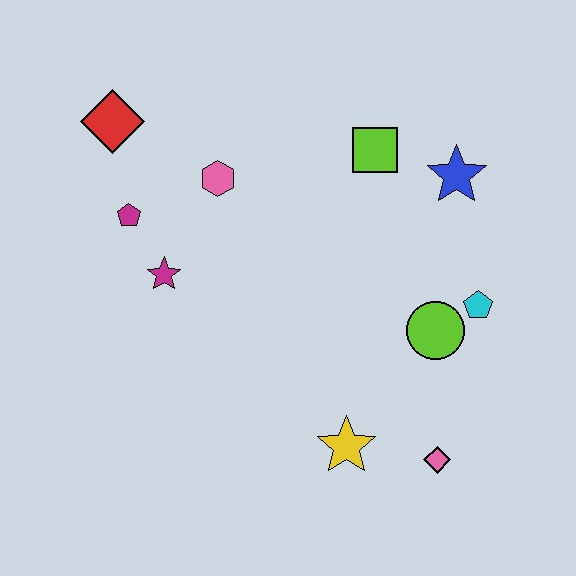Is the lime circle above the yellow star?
Yes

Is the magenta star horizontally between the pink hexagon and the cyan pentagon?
No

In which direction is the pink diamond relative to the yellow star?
The pink diamond is to the right of the yellow star.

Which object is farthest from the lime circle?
The red diamond is farthest from the lime circle.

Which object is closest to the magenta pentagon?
The magenta star is closest to the magenta pentagon.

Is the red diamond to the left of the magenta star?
Yes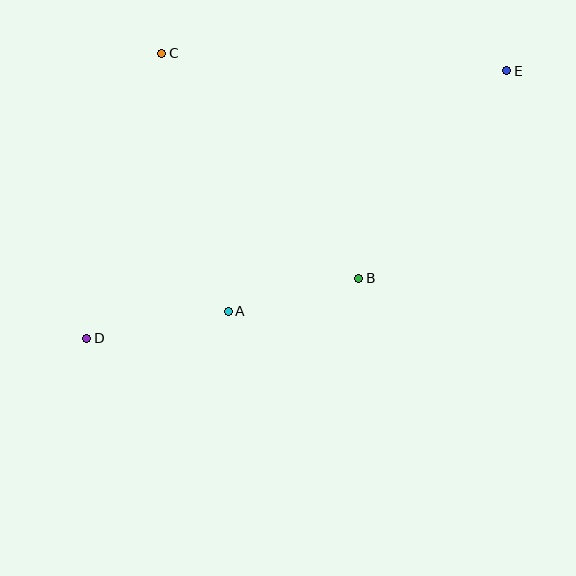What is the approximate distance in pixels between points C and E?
The distance between C and E is approximately 345 pixels.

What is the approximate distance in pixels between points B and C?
The distance between B and C is approximately 299 pixels.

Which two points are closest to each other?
Points A and B are closest to each other.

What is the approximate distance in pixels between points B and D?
The distance between B and D is approximately 278 pixels.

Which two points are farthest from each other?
Points D and E are farthest from each other.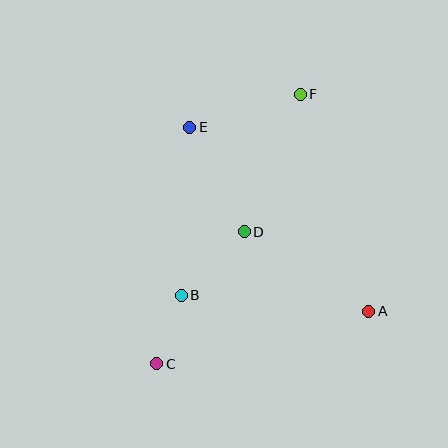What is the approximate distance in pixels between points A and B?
The distance between A and B is approximately 188 pixels.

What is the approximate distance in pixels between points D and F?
The distance between D and F is approximately 149 pixels.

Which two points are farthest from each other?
Points C and F are farthest from each other.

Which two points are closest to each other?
Points B and C are closest to each other.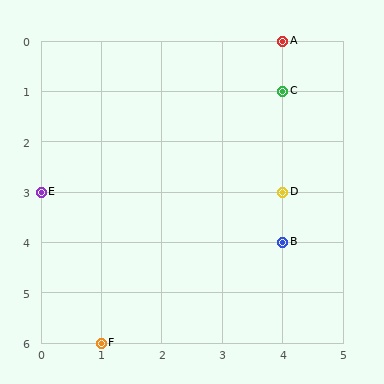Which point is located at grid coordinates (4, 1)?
Point C is at (4, 1).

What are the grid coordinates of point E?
Point E is at grid coordinates (0, 3).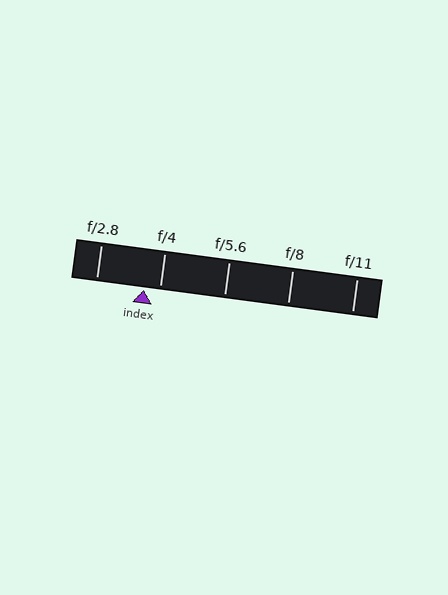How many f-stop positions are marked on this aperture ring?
There are 5 f-stop positions marked.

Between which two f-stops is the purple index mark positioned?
The index mark is between f/2.8 and f/4.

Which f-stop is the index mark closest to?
The index mark is closest to f/4.